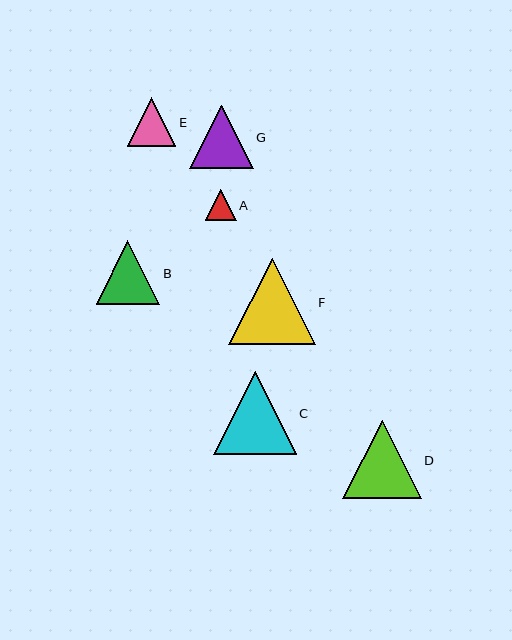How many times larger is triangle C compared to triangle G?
Triangle C is approximately 1.3 times the size of triangle G.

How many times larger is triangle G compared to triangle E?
Triangle G is approximately 1.3 times the size of triangle E.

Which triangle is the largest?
Triangle F is the largest with a size of approximately 86 pixels.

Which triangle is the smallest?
Triangle A is the smallest with a size of approximately 31 pixels.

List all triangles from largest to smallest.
From largest to smallest: F, C, D, B, G, E, A.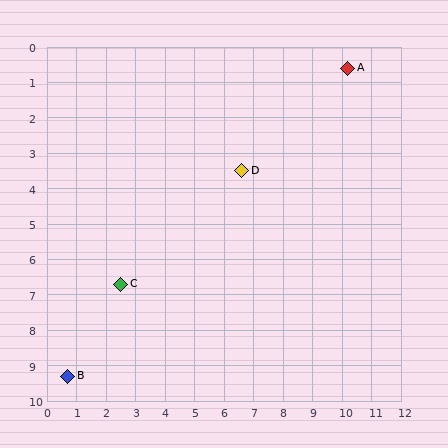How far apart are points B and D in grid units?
Points B and D are about 8.3 grid units apart.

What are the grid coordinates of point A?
Point A is at approximately (10.2, 0.6).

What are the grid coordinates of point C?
Point C is at approximately (2.5, 6.7).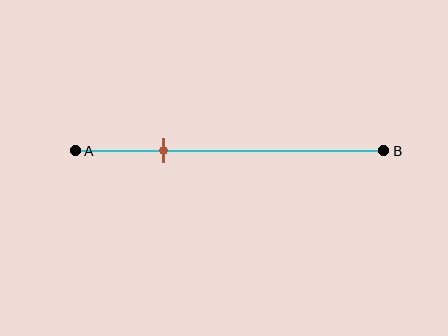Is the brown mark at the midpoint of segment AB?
No, the mark is at about 30% from A, not at the 50% midpoint.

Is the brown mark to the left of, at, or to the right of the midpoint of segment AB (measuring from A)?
The brown mark is to the left of the midpoint of segment AB.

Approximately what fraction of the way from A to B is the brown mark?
The brown mark is approximately 30% of the way from A to B.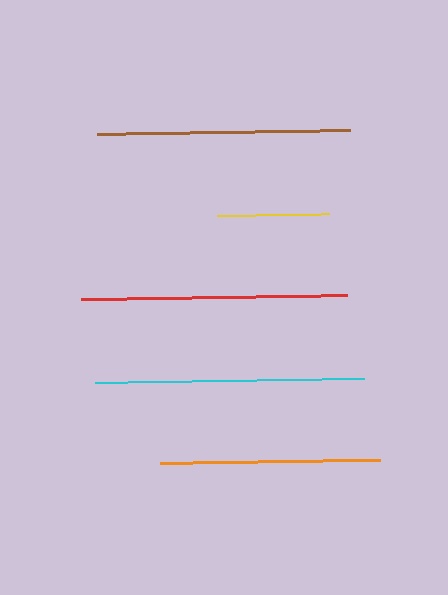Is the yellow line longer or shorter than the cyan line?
The cyan line is longer than the yellow line.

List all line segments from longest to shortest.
From longest to shortest: cyan, red, brown, orange, yellow.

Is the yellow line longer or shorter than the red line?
The red line is longer than the yellow line.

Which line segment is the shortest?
The yellow line is the shortest at approximately 112 pixels.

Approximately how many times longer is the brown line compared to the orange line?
The brown line is approximately 1.2 times the length of the orange line.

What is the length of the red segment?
The red segment is approximately 266 pixels long.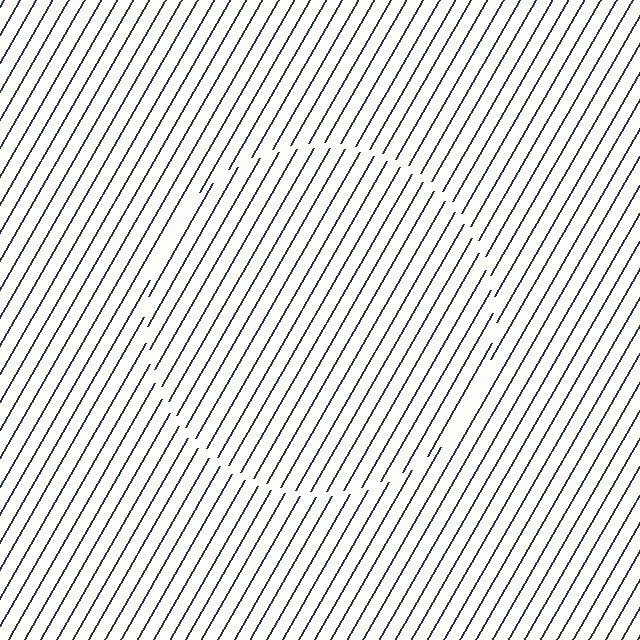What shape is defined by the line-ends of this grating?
An illusory circle. The interior of the shape contains the same grating, shifted by half a period — the contour is defined by the phase discontinuity where line-ends from the inner and outer gratings abut.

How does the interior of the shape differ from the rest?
The interior of the shape contains the same grating, shifted by half a period — the contour is defined by the phase discontinuity where line-ends from the inner and outer gratings abut.